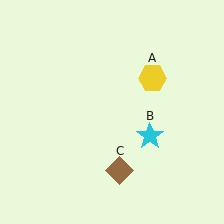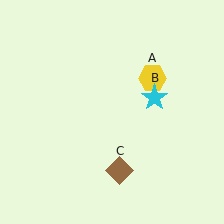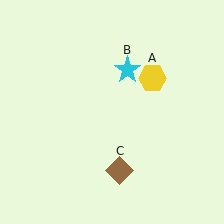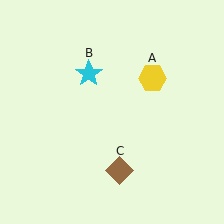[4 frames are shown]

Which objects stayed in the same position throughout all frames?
Yellow hexagon (object A) and brown diamond (object C) remained stationary.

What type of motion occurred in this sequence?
The cyan star (object B) rotated counterclockwise around the center of the scene.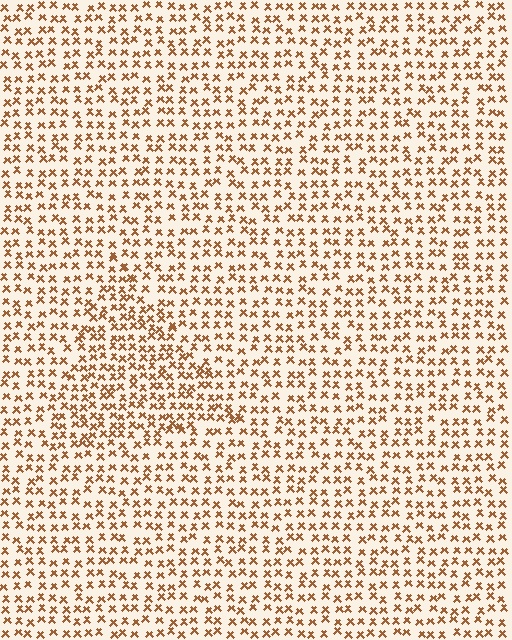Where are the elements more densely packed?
The elements are more densely packed inside the triangle boundary.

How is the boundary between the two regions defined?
The boundary is defined by a change in element density (approximately 1.5x ratio). All elements are the same color, size, and shape.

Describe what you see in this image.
The image contains small brown elements arranged at two different densities. A triangle-shaped region is visible where the elements are more densely packed than the surrounding area.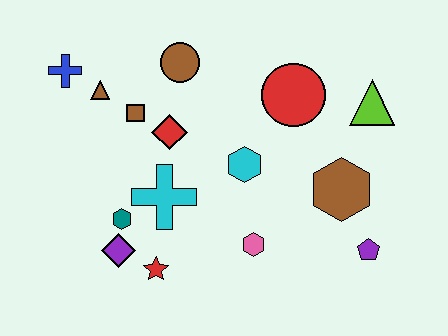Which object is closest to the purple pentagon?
The brown hexagon is closest to the purple pentagon.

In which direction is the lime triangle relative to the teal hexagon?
The lime triangle is to the right of the teal hexagon.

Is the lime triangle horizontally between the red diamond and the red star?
No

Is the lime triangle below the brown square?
No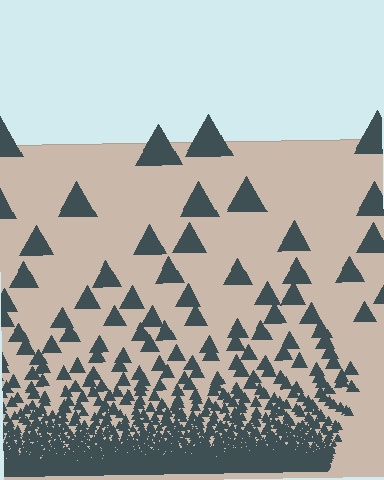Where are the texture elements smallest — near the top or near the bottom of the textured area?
Near the bottom.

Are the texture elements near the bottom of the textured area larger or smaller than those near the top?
Smaller. The gradient is inverted — elements near the bottom are smaller and denser.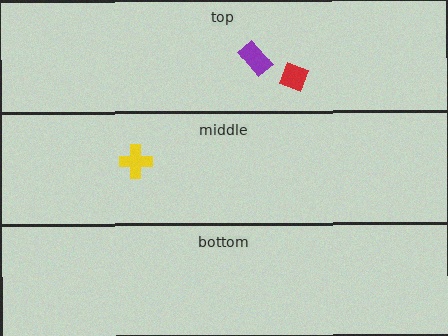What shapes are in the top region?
The purple rectangle, the red square.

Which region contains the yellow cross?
The middle region.